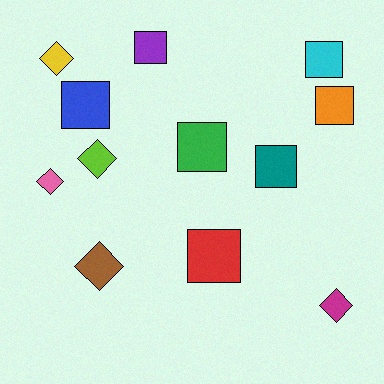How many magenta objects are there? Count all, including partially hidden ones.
There is 1 magenta object.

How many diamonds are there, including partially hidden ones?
There are 5 diamonds.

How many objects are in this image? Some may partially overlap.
There are 12 objects.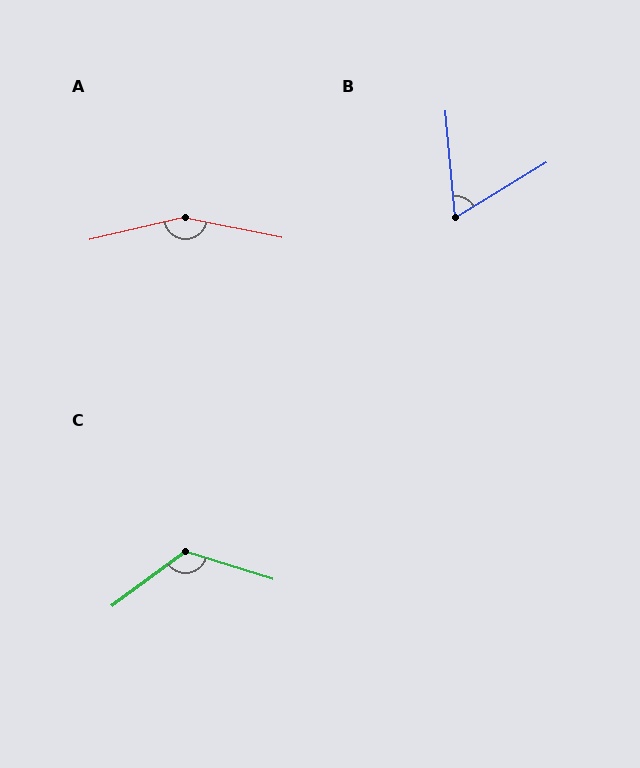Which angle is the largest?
A, at approximately 155 degrees.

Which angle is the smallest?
B, at approximately 64 degrees.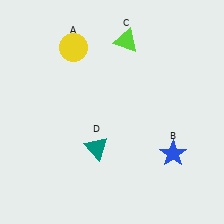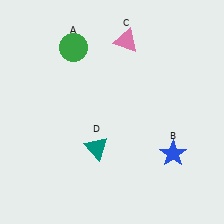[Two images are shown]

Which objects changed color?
A changed from yellow to green. C changed from lime to pink.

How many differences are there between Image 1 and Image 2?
There are 2 differences between the two images.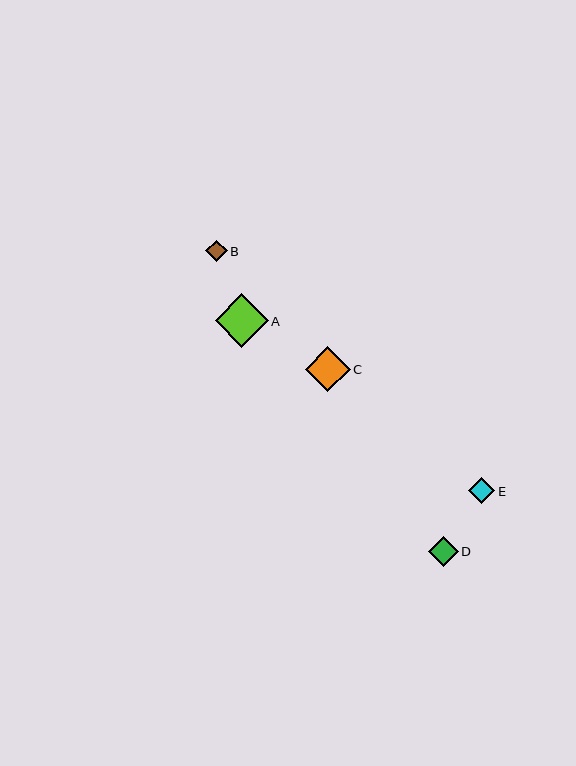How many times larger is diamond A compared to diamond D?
Diamond A is approximately 1.8 times the size of diamond D.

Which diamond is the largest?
Diamond A is the largest with a size of approximately 53 pixels.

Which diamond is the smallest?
Diamond B is the smallest with a size of approximately 21 pixels.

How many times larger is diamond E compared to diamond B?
Diamond E is approximately 1.2 times the size of diamond B.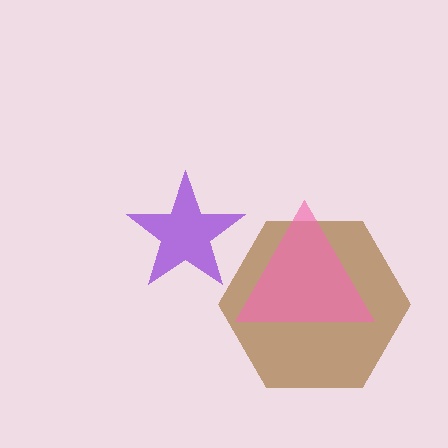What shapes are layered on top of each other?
The layered shapes are: a brown hexagon, a purple star, a pink triangle.